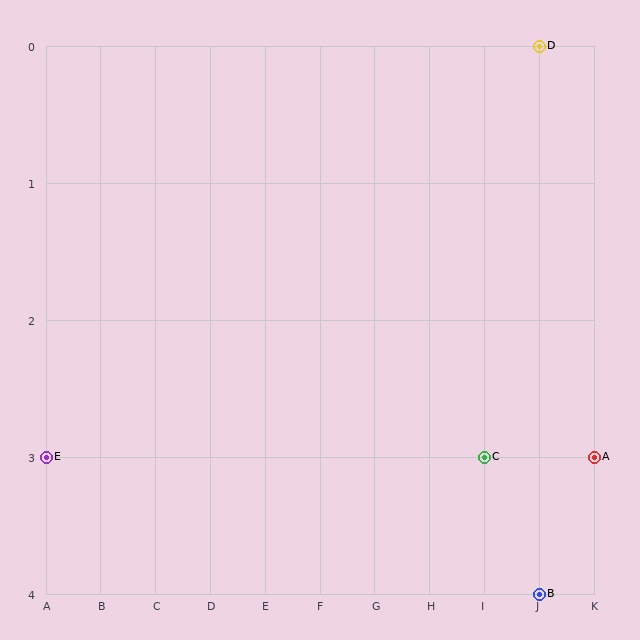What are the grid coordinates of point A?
Point A is at grid coordinates (K, 3).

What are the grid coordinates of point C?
Point C is at grid coordinates (I, 3).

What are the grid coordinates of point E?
Point E is at grid coordinates (A, 3).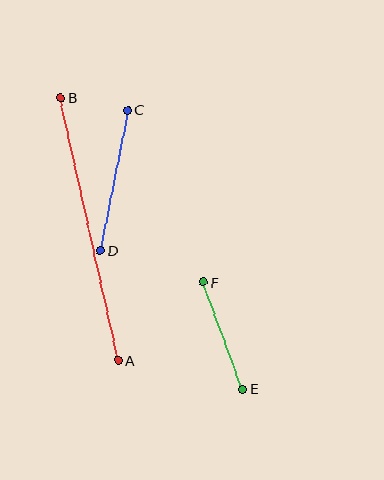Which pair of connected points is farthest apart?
Points A and B are farthest apart.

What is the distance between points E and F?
The distance is approximately 114 pixels.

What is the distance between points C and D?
The distance is approximately 143 pixels.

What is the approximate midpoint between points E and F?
The midpoint is at approximately (223, 336) pixels.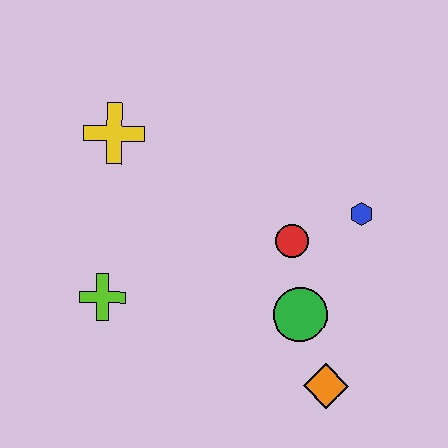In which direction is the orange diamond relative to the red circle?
The orange diamond is below the red circle.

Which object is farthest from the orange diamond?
The yellow cross is farthest from the orange diamond.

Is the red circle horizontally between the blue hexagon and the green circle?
No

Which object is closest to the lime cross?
The yellow cross is closest to the lime cross.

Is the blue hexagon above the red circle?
Yes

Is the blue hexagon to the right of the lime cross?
Yes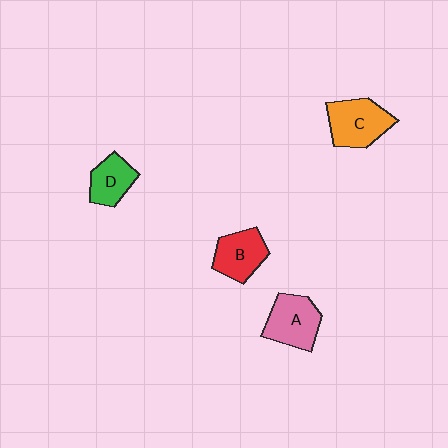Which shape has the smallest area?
Shape D (green).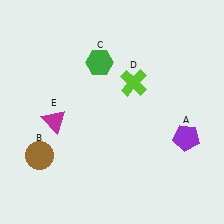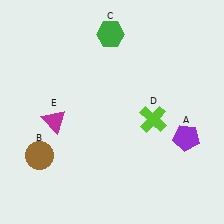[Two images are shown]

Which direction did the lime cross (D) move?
The lime cross (D) moved down.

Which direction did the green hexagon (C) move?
The green hexagon (C) moved up.